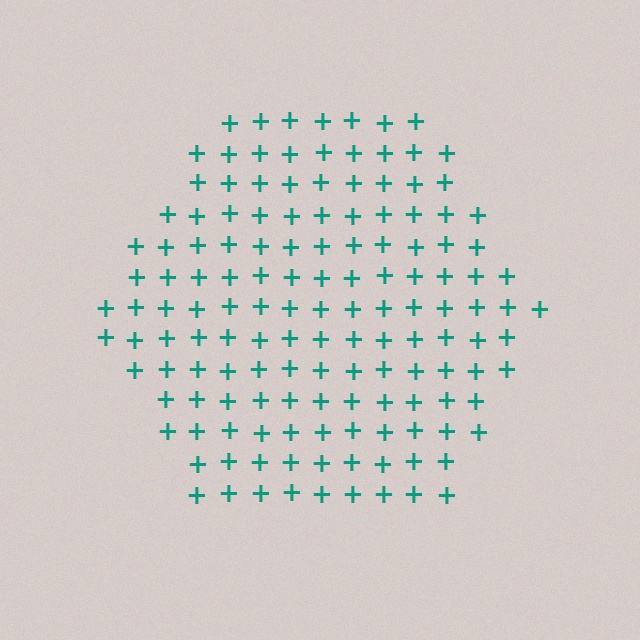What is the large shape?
The large shape is a hexagon.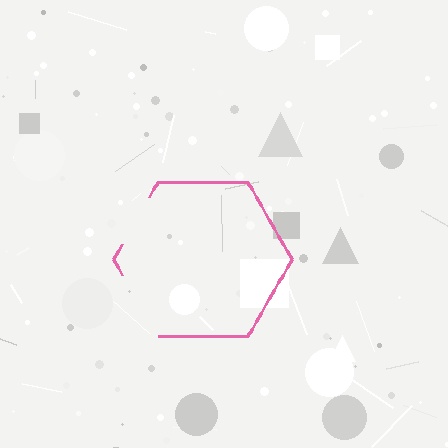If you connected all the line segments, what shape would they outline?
They would outline a hexagon.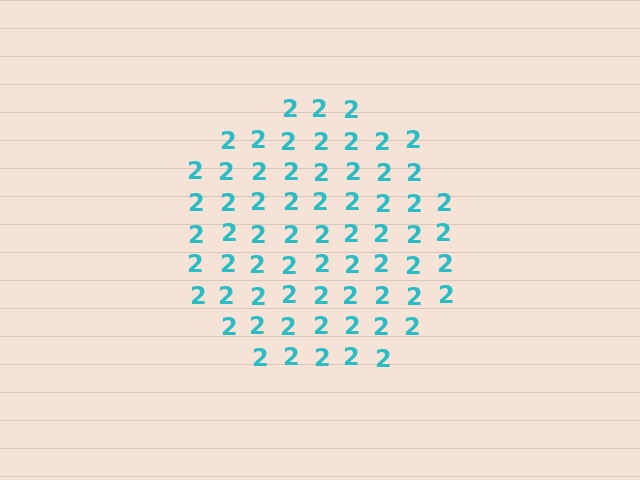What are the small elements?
The small elements are digit 2's.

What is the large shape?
The large shape is a circle.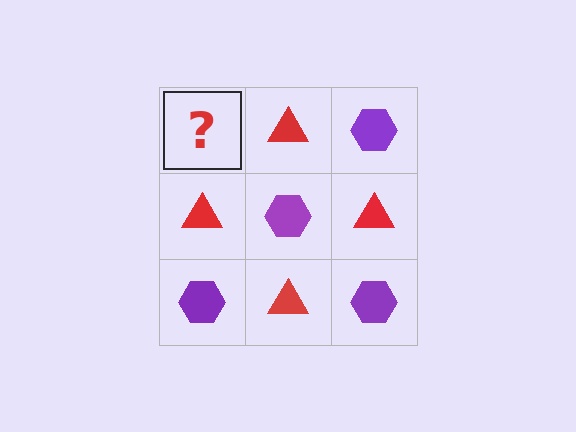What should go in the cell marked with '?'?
The missing cell should contain a purple hexagon.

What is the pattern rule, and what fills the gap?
The rule is that it alternates purple hexagon and red triangle in a checkerboard pattern. The gap should be filled with a purple hexagon.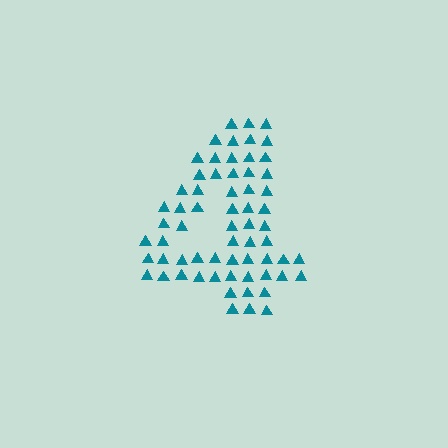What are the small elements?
The small elements are triangles.